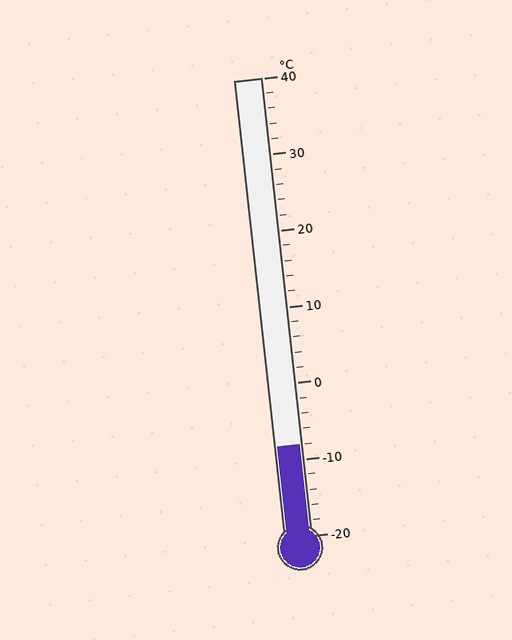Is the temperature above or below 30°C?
The temperature is below 30°C.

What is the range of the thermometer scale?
The thermometer scale ranges from -20°C to 40°C.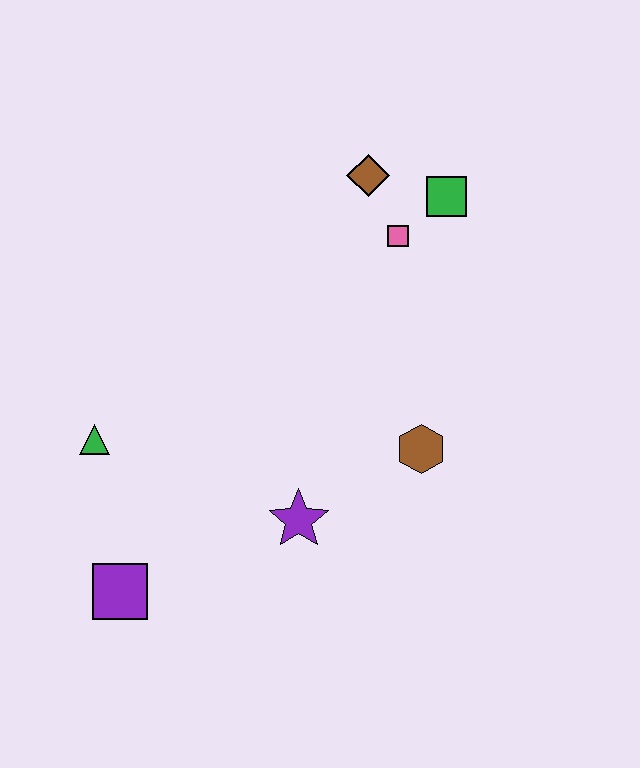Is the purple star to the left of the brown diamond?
Yes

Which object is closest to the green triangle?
The purple square is closest to the green triangle.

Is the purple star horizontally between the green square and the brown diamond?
No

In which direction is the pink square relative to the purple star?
The pink square is above the purple star.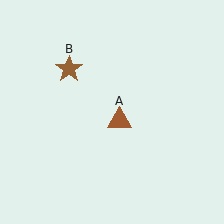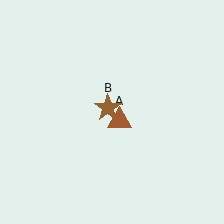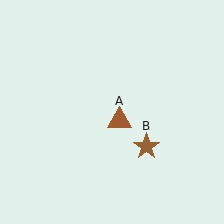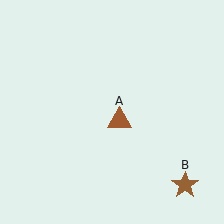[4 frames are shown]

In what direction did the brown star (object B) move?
The brown star (object B) moved down and to the right.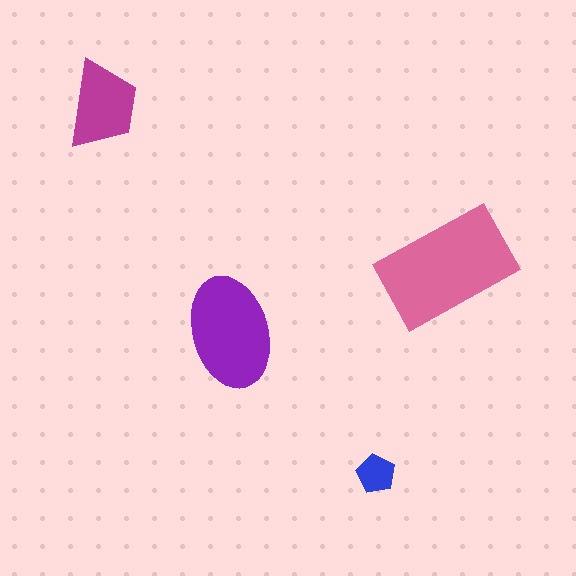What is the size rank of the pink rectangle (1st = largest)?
1st.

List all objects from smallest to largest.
The blue pentagon, the magenta trapezoid, the purple ellipse, the pink rectangle.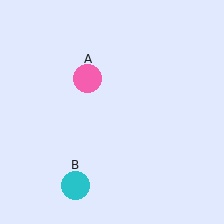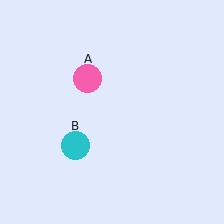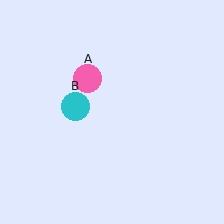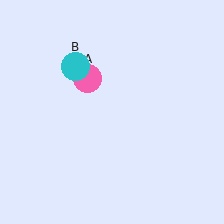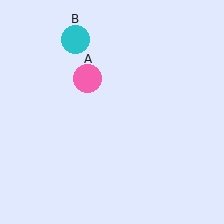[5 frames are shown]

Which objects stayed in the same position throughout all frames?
Pink circle (object A) remained stationary.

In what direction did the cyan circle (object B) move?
The cyan circle (object B) moved up.